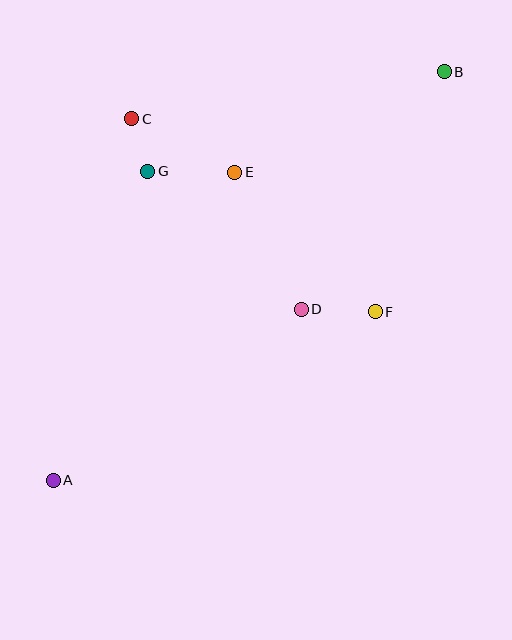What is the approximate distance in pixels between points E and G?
The distance between E and G is approximately 87 pixels.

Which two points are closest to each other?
Points C and G are closest to each other.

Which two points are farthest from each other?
Points A and B are farthest from each other.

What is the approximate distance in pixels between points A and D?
The distance between A and D is approximately 301 pixels.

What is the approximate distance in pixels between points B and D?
The distance between B and D is approximately 278 pixels.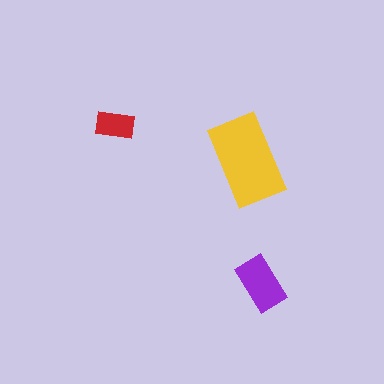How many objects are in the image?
There are 3 objects in the image.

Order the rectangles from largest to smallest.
the yellow one, the purple one, the red one.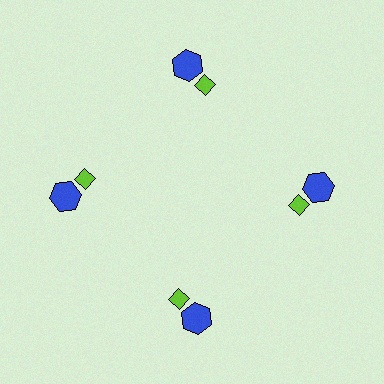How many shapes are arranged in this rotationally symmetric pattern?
There are 8 shapes, arranged in 4 groups of 2.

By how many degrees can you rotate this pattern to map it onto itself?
The pattern maps onto itself every 90 degrees of rotation.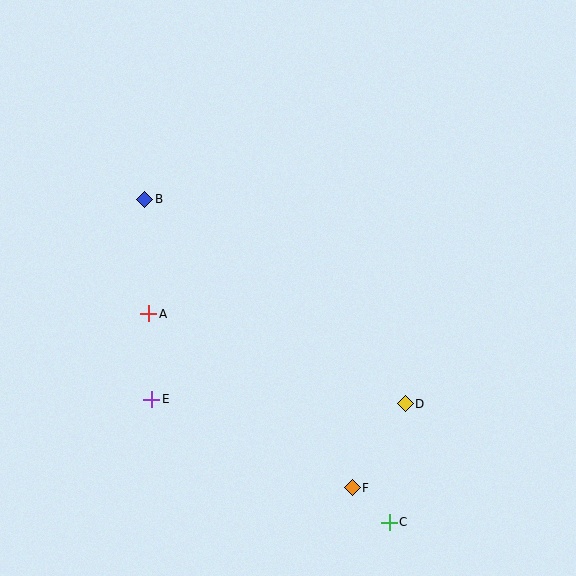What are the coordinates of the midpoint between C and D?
The midpoint between C and D is at (397, 463).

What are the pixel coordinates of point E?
Point E is at (152, 399).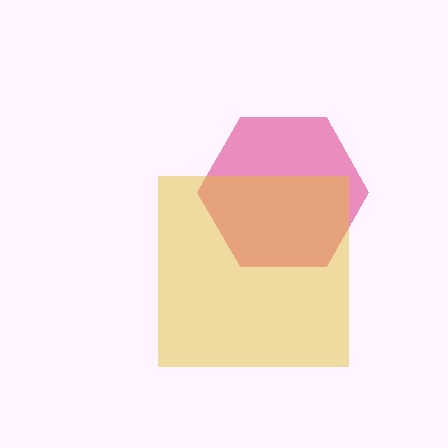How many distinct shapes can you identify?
There are 2 distinct shapes: a pink hexagon, a yellow square.